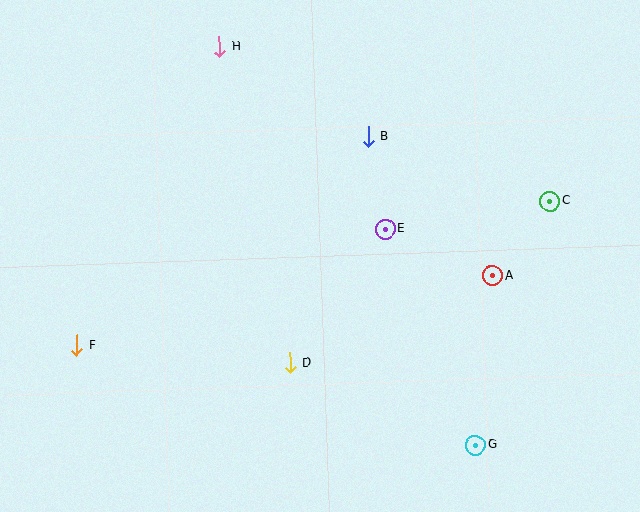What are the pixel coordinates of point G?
Point G is at (475, 445).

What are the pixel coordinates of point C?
Point C is at (550, 201).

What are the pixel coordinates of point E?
Point E is at (386, 229).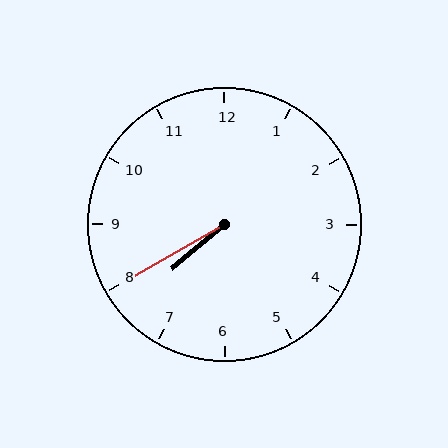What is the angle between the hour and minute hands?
Approximately 10 degrees.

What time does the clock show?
7:40.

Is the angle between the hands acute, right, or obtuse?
It is acute.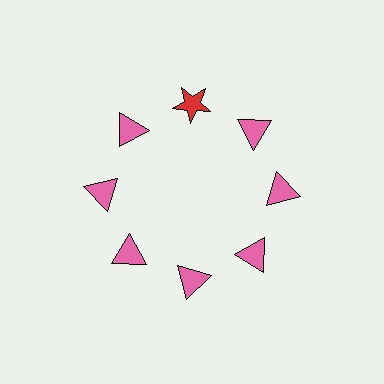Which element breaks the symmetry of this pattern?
The red star at roughly the 12 o'clock position breaks the symmetry. All other shapes are pink triangles.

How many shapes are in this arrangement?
There are 8 shapes arranged in a ring pattern.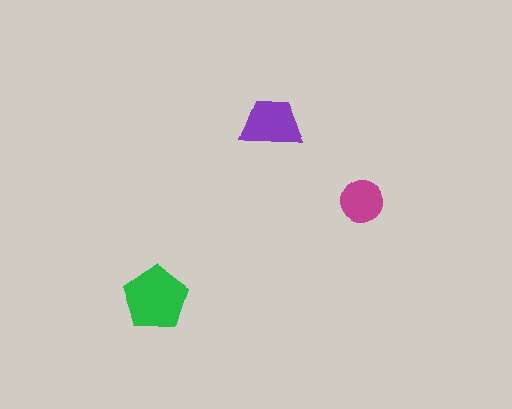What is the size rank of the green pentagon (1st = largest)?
1st.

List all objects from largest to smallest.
The green pentagon, the purple trapezoid, the magenta circle.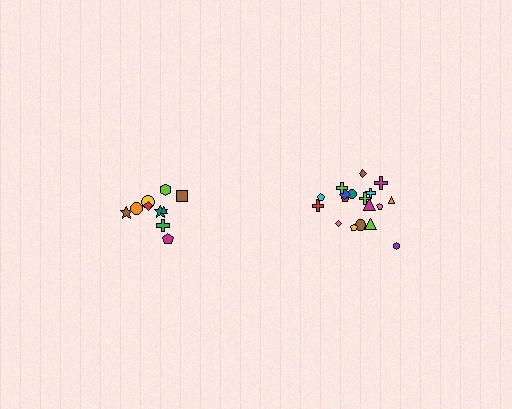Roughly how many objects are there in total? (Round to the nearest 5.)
Roughly 30 objects in total.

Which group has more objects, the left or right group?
The right group.